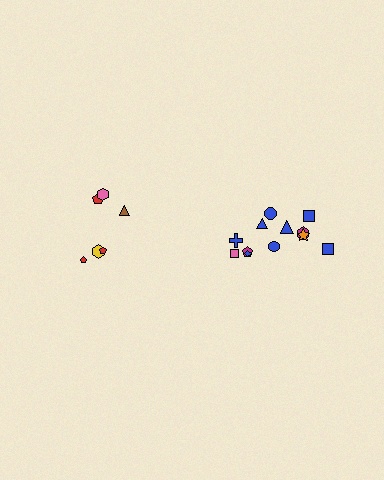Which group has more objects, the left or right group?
The right group.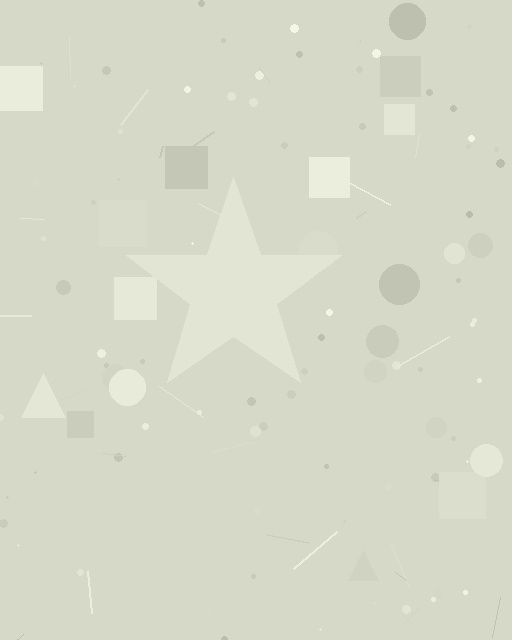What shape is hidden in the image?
A star is hidden in the image.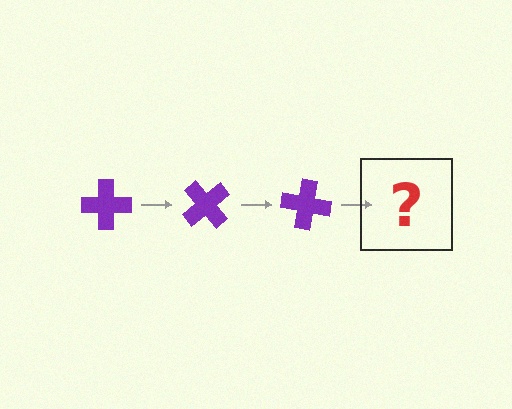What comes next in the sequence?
The next element should be a purple cross rotated 150 degrees.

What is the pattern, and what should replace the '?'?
The pattern is that the cross rotates 50 degrees each step. The '?' should be a purple cross rotated 150 degrees.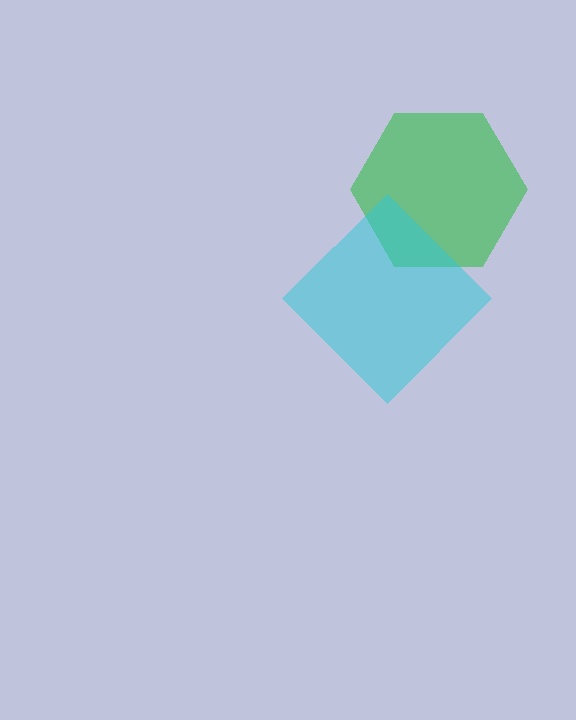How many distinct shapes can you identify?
There are 2 distinct shapes: a green hexagon, a cyan diamond.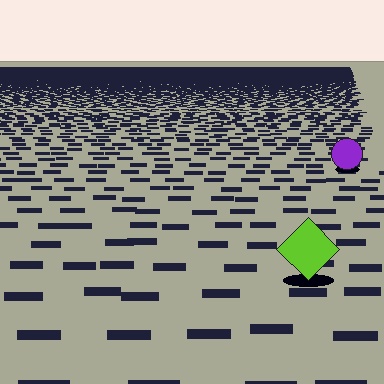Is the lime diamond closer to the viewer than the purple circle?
Yes. The lime diamond is closer — you can tell from the texture gradient: the ground texture is coarser near it.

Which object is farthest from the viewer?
The purple circle is farthest from the viewer. It appears smaller and the ground texture around it is denser.